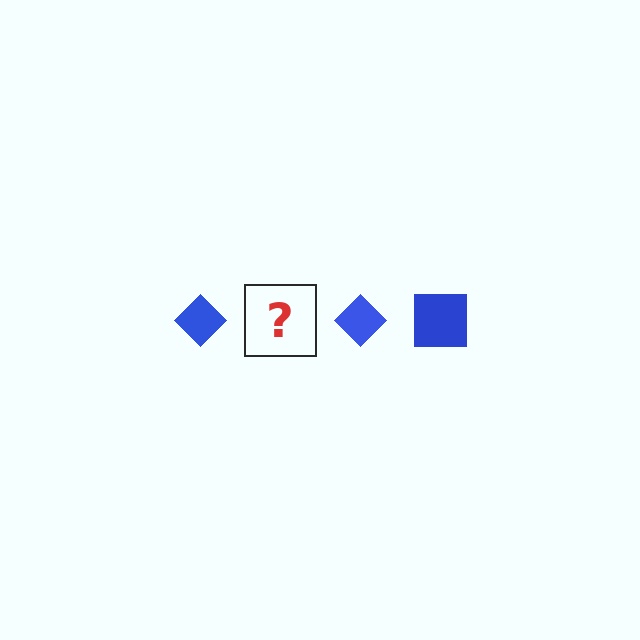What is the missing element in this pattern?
The missing element is a blue square.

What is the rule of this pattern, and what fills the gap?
The rule is that the pattern cycles through diamond, square shapes in blue. The gap should be filled with a blue square.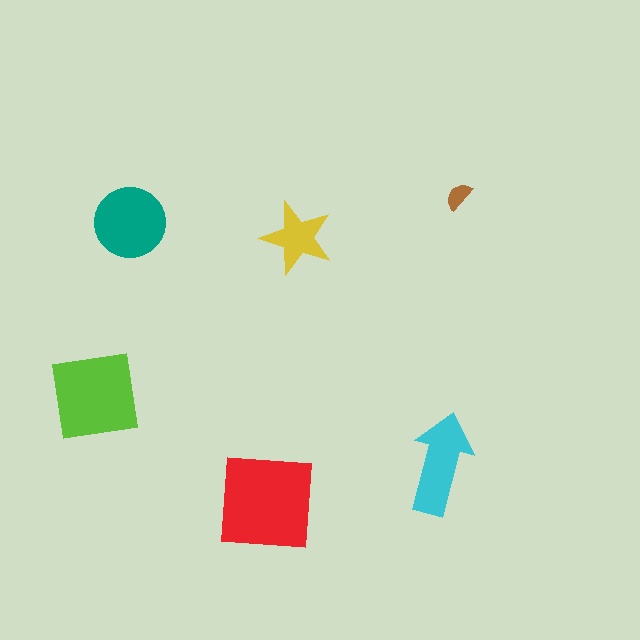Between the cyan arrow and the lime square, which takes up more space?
The lime square.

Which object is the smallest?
The brown semicircle.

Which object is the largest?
The red square.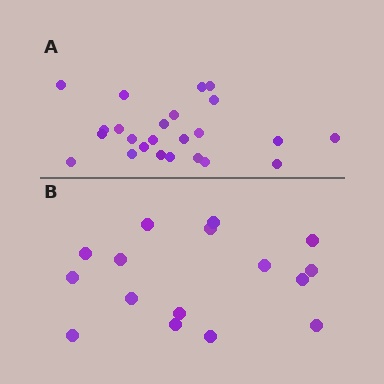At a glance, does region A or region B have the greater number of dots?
Region A (the top region) has more dots.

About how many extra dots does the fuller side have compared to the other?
Region A has roughly 8 or so more dots than region B.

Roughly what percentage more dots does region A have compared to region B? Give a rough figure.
About 50% more.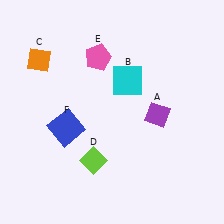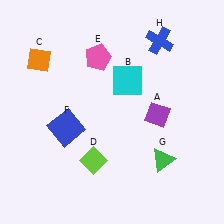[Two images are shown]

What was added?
A green triangle (G), a blue cross (H) were added in Image 2.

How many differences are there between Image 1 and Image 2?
There are 2 differences between the two images.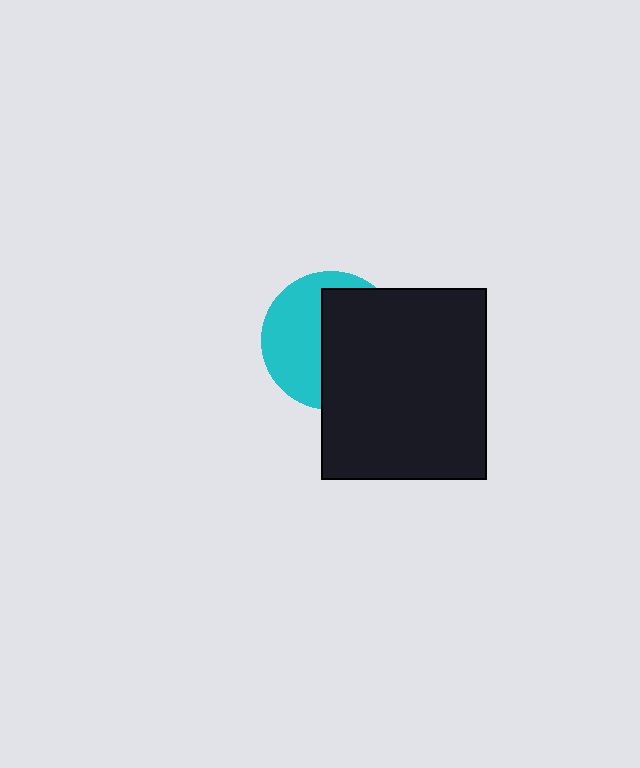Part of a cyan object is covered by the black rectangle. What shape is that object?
It is a circle.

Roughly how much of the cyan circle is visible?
About half of it is visible (roughly 46%).